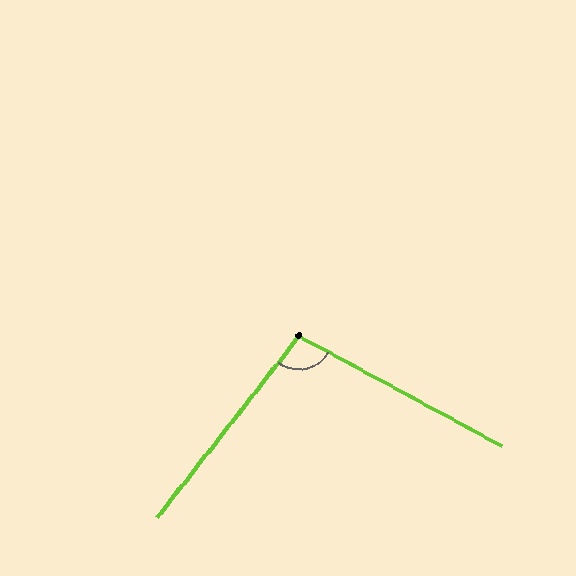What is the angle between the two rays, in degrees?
Approximately 100 degrees.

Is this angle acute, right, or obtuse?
It is obtuse.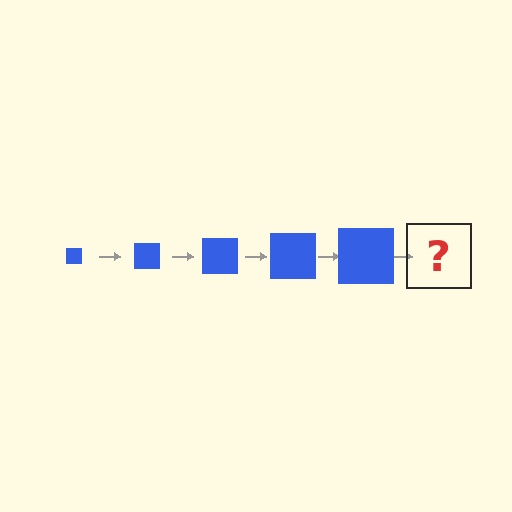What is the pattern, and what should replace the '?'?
The pattern is that the square gets progressively larger each step. The '?' should be a blue square, larger than the previous one.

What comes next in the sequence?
The next element should be a blue square, larger than the previous one.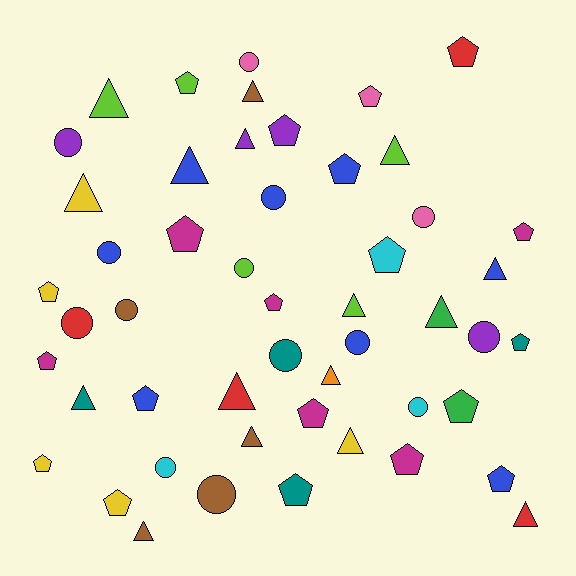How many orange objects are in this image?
There is 1 orange object.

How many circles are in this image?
There are 14 circles.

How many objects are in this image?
There are 50 objects.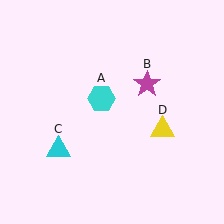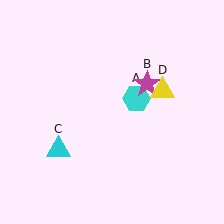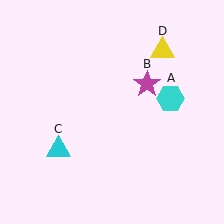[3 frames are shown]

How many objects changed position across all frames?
2 objects changed position: cyan hexagon (object A), yellow triangle (object D).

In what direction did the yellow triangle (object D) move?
The yellow triangle (object D) moved up.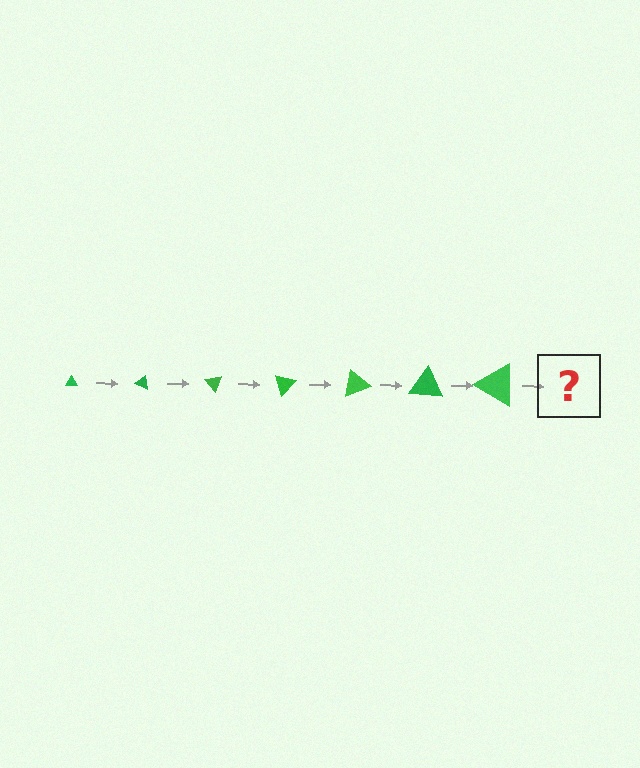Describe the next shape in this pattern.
It should be a triangle, larger than the previous one and rotated 175 degrees from the start.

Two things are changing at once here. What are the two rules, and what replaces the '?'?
The two rules are that the triangle grows larger each step and it rotates 25 degrees each step. The '?' should be a triangle, larger than the previous one and rotated 175 degrees from the start.